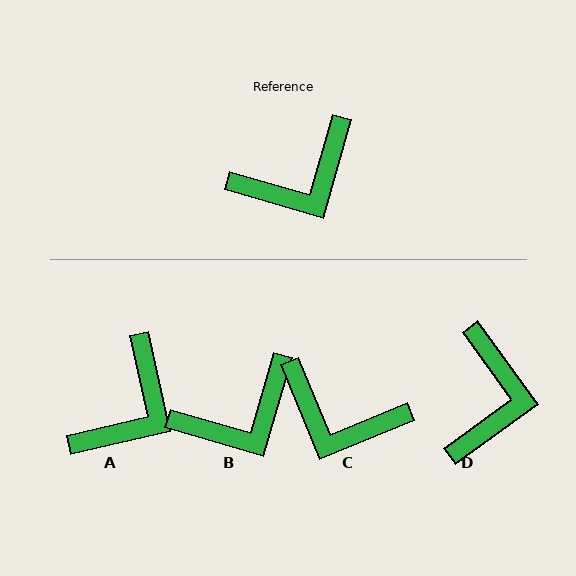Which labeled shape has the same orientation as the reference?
B.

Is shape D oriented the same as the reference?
No, it is off by about 52 degrees.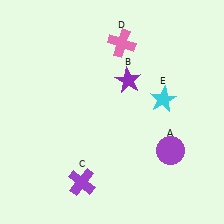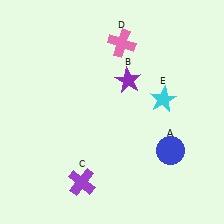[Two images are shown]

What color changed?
The circle (A) changed from purple in Image 1 to blue in Image 2.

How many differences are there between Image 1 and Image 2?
There is 1 difference between the two images.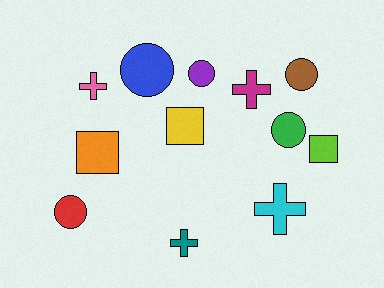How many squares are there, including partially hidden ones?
There are 3 squares.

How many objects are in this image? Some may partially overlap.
There are 12 objects.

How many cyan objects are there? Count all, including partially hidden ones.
There is 1 cyan object.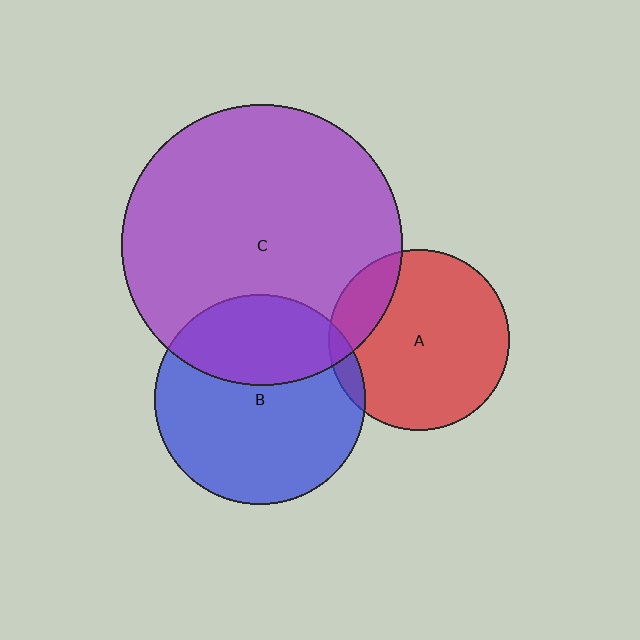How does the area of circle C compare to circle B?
Approximately 1.8 times.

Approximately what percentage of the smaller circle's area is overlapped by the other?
Approximately 5%.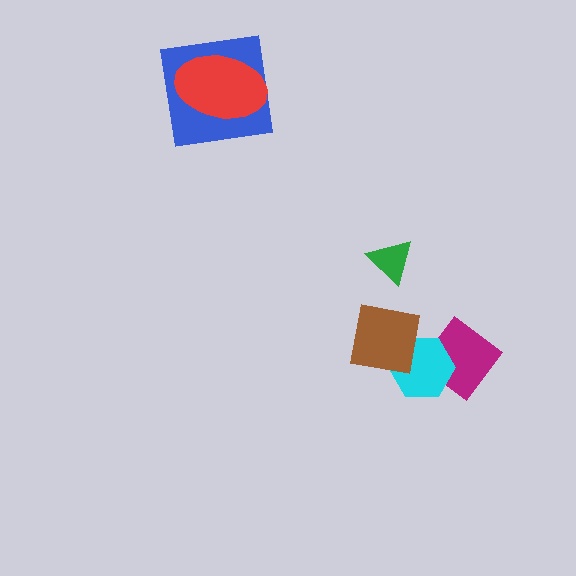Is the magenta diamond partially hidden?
Yes, it is partially covered by another shape.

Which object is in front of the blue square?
The red ellipse is in front of the blue square.